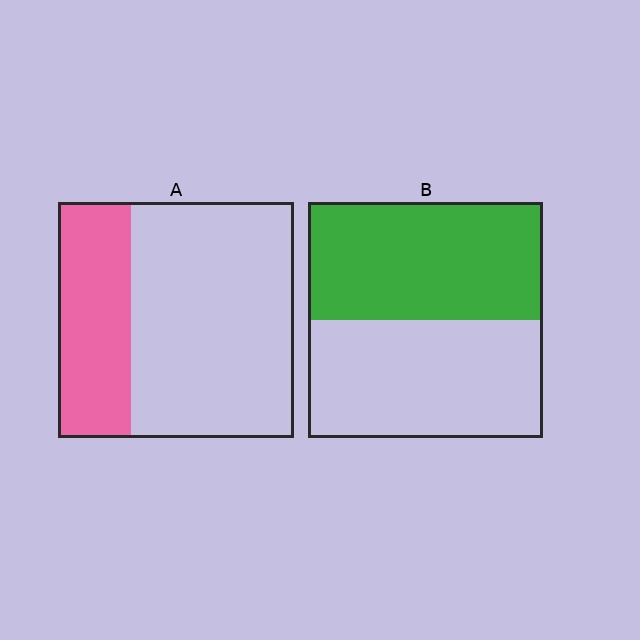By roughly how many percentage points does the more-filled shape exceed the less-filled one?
By roughly 20 percentage points (B over A).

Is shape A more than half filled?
No.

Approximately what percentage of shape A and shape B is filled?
A is approximately 30% and B is approximately 50%.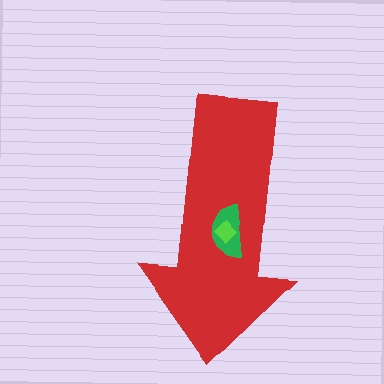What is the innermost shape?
The lime diamond.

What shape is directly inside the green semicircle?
The lime diamond.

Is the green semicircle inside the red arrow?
Yes.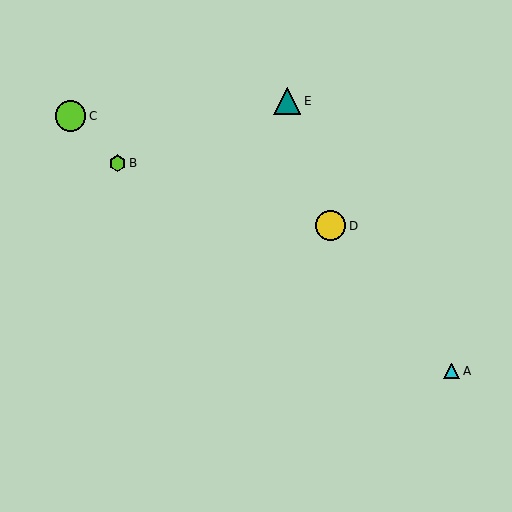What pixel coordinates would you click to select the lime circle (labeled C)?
Click at (71, 116) to select the lime circle C.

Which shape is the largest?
The yellow circle (labeled D) is the largest.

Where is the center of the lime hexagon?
The center of the lime hexagon is at (117, 163).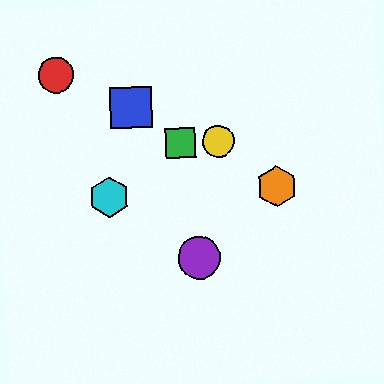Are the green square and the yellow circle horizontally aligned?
Yes, both are at y≈143.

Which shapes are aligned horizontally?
The green square, the yellow circle are aligned horizontally.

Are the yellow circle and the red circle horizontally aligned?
No, the yellow circle is at y≈142 and the red circle is at y≈75.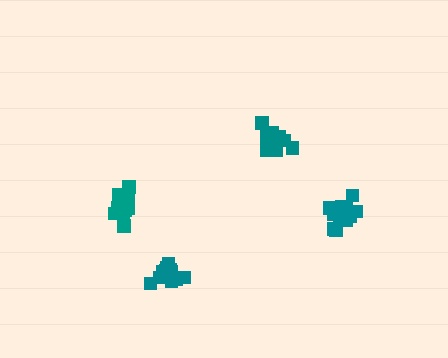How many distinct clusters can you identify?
There are 4 distinct clusters.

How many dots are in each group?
Group 1: 15 dots, Group 2: 14 dots, Group 3: 16 dots, Group 4: 18 dots (63 total).